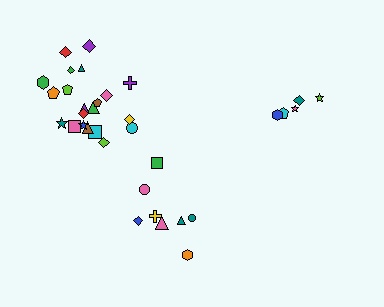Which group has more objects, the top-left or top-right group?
The top-left group.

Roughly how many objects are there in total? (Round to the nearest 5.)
Roughly 35 objects in total.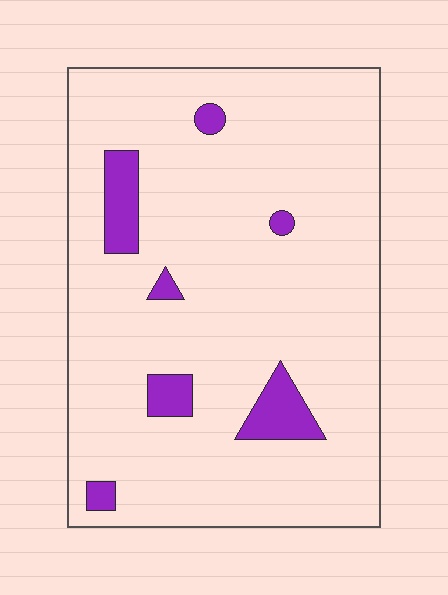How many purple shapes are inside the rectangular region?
7.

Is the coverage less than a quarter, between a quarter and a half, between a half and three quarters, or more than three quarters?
Less than a quarter.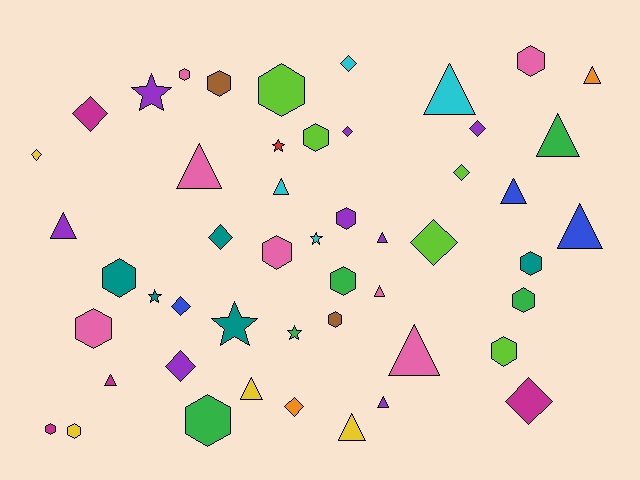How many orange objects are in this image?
There are 2 orange objects.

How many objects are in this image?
There are 50 objects.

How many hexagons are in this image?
There are 17 hexagons.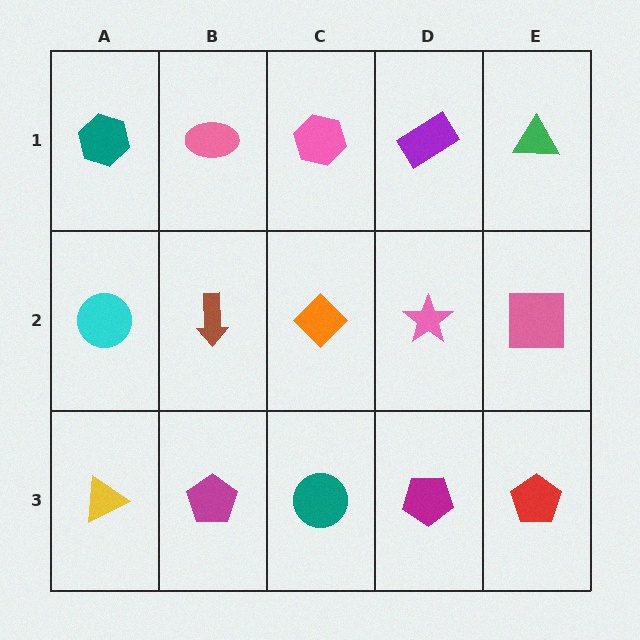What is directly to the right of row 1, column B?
A pink hexagon.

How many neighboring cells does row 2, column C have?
4.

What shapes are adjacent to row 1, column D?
A pink star (row 2, column D), a pink hexagon (row 1, column C), a green triangle (row 1, column E).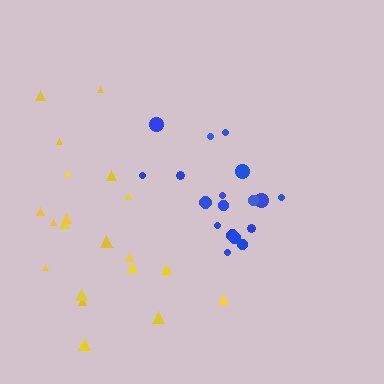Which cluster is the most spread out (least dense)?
Yellow.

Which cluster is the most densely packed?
Blue.